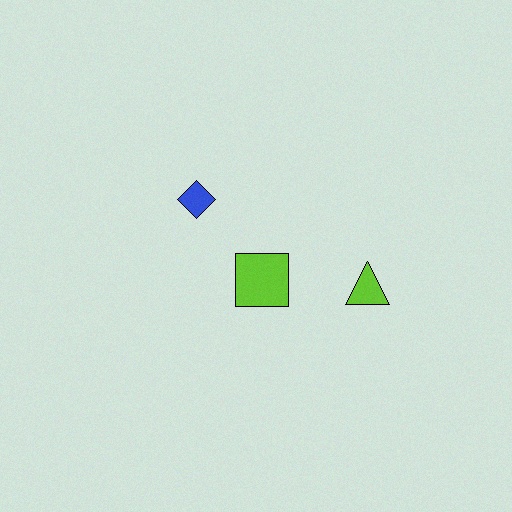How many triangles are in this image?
There is 1 triangle.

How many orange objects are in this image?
There are no orange objects.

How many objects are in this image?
There are 3 objects.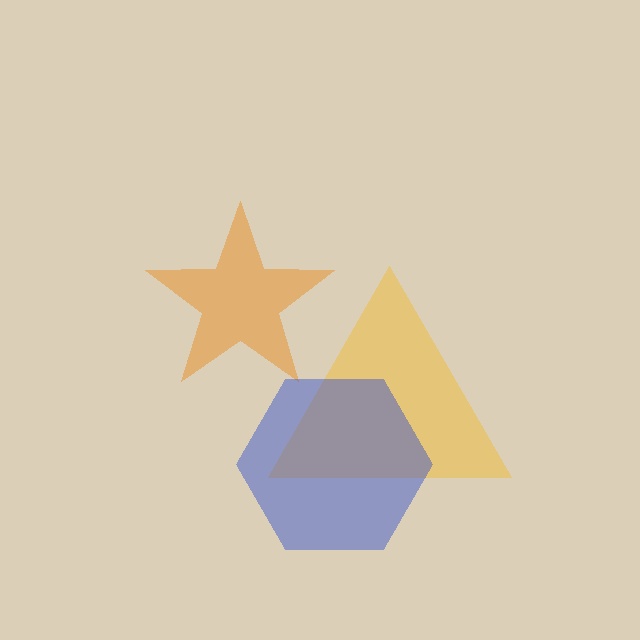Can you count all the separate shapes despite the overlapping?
Yes, there are 3 separate shapes.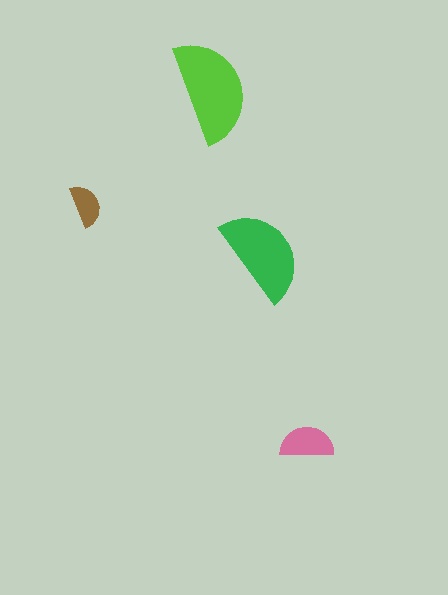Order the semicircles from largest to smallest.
the lime one, the green one, the pink one, the brown one.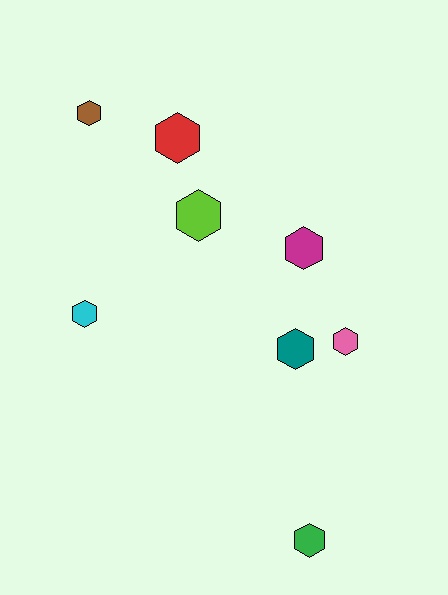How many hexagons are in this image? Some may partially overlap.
There are 8 hexagons.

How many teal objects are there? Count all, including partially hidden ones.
There is 1 teal object.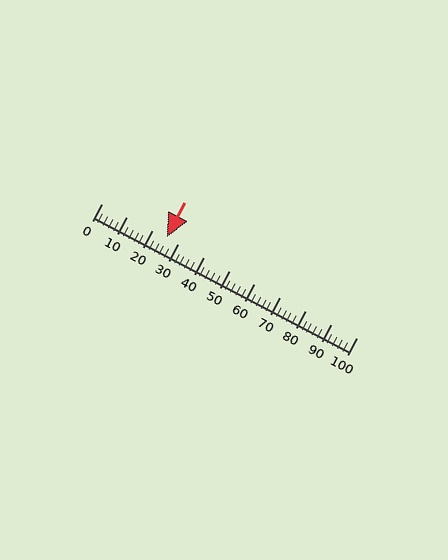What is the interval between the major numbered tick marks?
The major tick marks are spaced 10 units apart.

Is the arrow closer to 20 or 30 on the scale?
The arrow is closer to 30.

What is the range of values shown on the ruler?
The ruler shows values from 0 to 100.